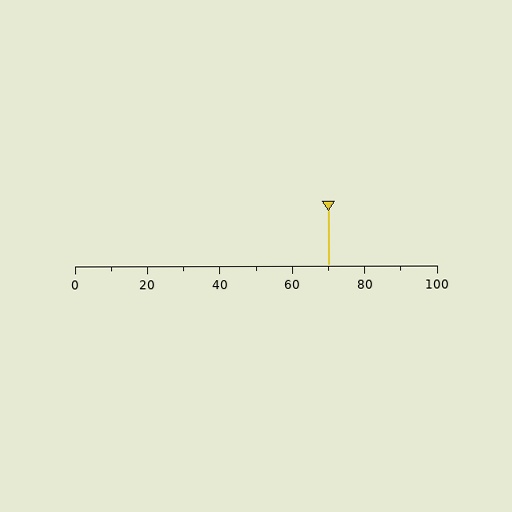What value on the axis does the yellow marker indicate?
The marker indicates approximately 70.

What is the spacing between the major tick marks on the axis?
The major ticks are spaced 20 apart.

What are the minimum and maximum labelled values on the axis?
The axis runs from 0 to 100.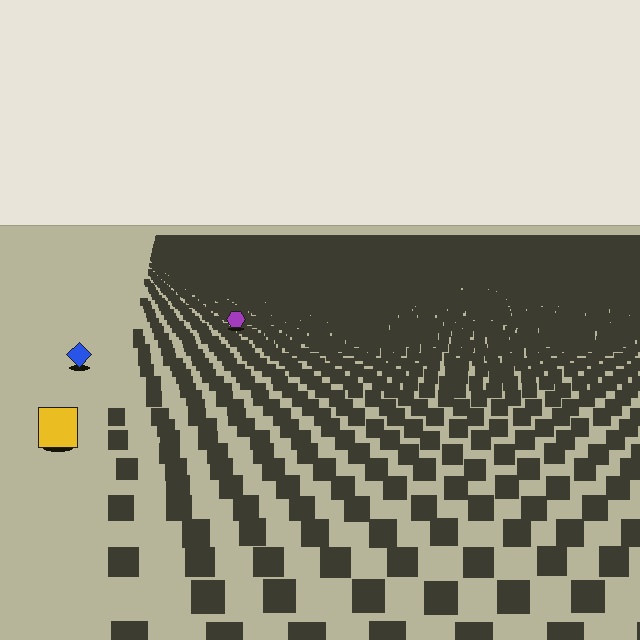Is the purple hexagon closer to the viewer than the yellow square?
No. The yellow square is closer — you can tell from the texture gradient: the ground texture is coarser near it.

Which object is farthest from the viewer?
The purple hexagon is farthest from the viewer. It appears smaller and the ground texture around it is denser.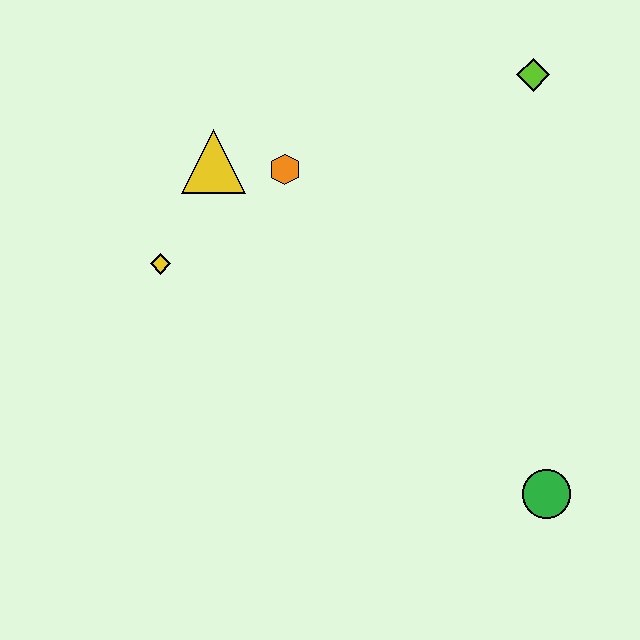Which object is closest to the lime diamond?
The orange hexagon is closest to the lime diamond.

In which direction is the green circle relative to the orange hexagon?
The green circle is below the orange hexagon.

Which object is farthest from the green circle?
The yellow triangle is farthest from the green circle.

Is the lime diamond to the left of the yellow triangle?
No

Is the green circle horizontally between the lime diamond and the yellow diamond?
No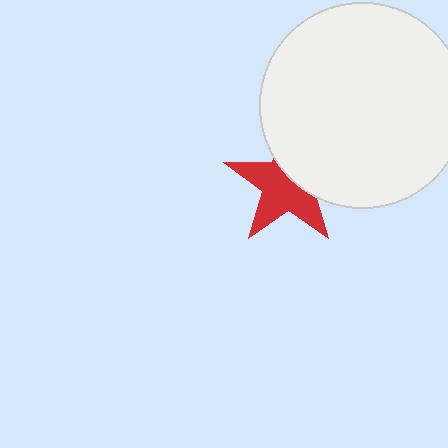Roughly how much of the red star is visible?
About half of it is visible (roughly 61%).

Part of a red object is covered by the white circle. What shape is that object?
It is a star.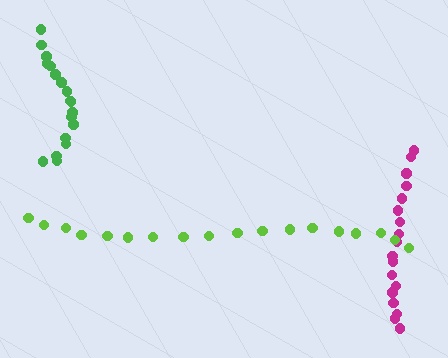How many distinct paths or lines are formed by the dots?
There are 3 distinct paths.